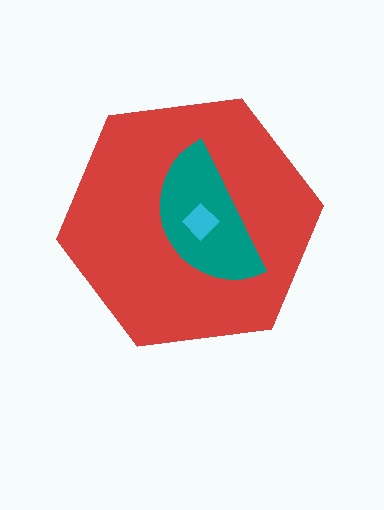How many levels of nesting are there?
3.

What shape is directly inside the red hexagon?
The teal semicircle.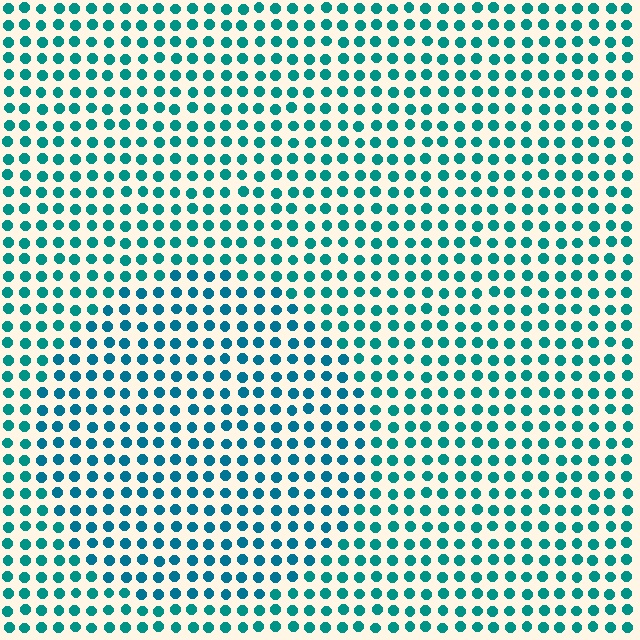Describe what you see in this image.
The image is filled with small teal elements in a uniform arrangement. A circle-shaped region is visible where the elements are tinted to a slightly different hue, forming a subtle color boundary.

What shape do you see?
I see a circle.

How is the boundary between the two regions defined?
The boundary is defined purely by a slight shift in hue (about 18 degrees). Spacing, size, and orientation are identical on both sides.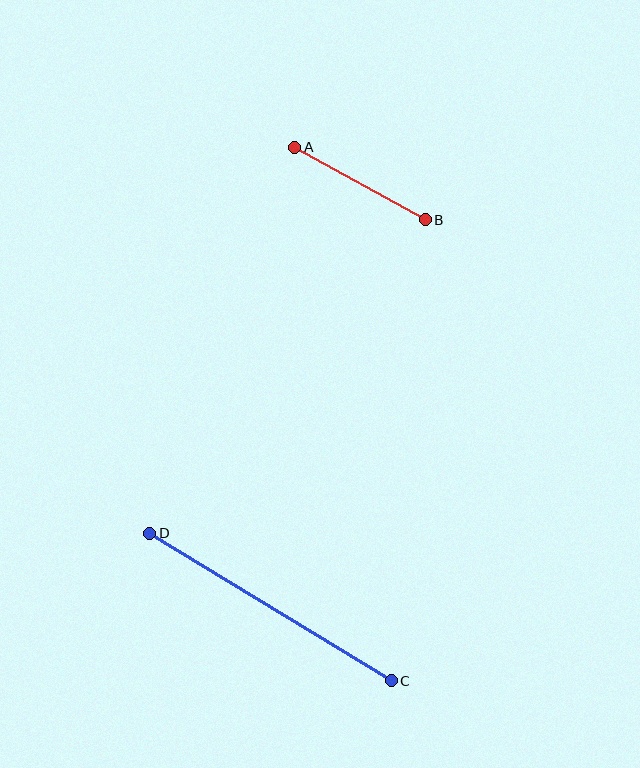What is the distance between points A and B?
The distance is approximately 149 pixels.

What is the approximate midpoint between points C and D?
The midpoint is at approximately (271, 607) pixels.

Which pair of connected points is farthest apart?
Points C and D are farthest apart.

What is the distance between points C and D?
The distance is approximately 283 pixels.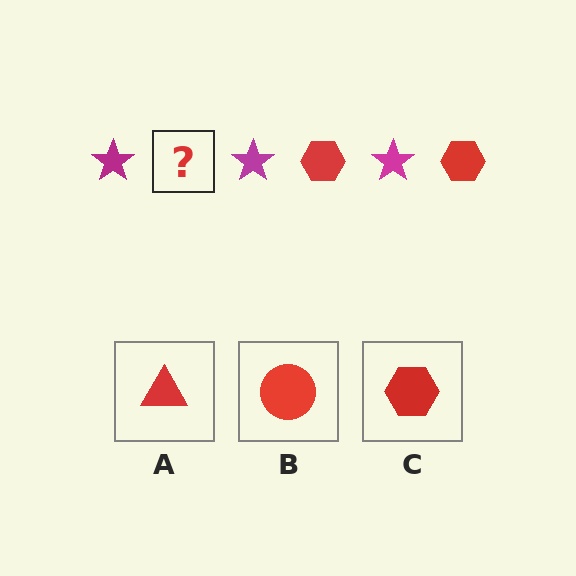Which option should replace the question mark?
Option C.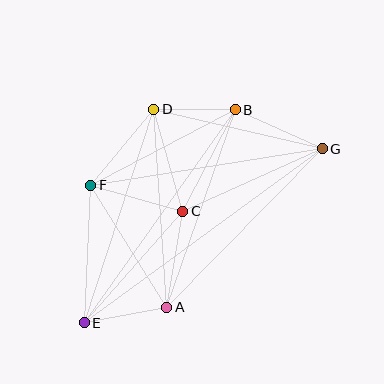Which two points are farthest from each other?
Points E and G are farthest from each other.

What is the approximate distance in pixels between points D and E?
The distance between D and E is approximately 224 pixels.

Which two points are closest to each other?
Points B and D are closest to each other.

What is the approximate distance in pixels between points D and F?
The distance between D and F is approximately 98 pixels.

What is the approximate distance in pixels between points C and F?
The distance between C and F is approximately 95 pixels.